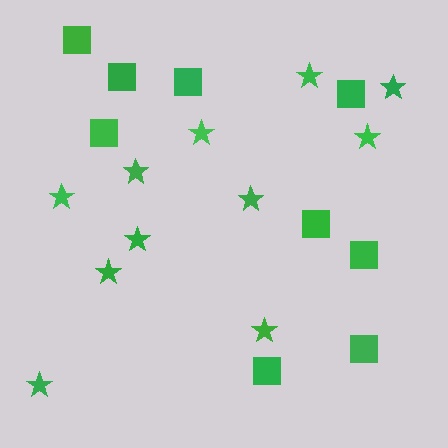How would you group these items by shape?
There are 2 groups: one group of stars (11) and one group of squares (9).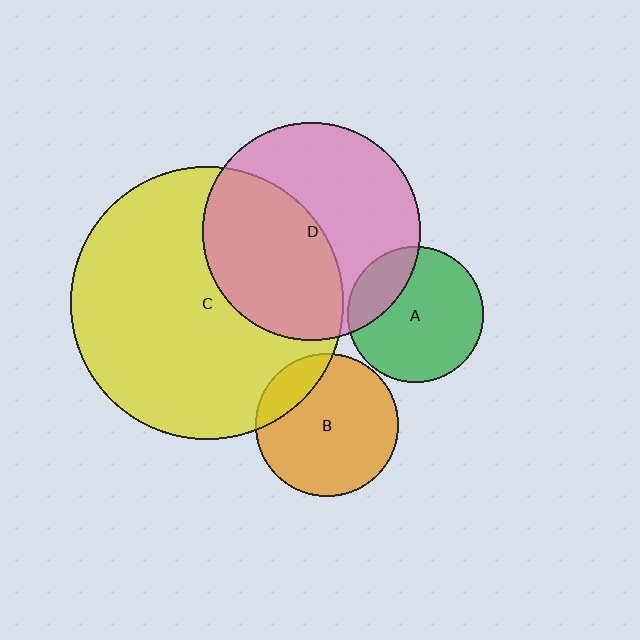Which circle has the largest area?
Circle C (yellow).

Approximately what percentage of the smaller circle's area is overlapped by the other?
Approximately 15%.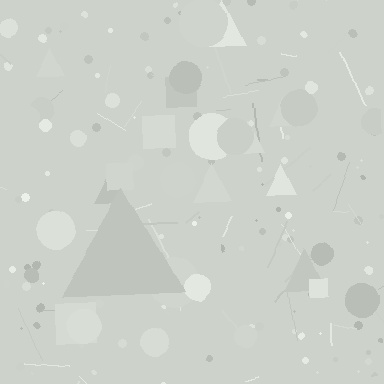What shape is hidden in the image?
A triangle is hidden in the image.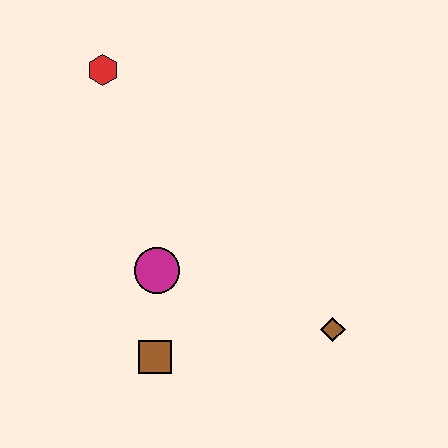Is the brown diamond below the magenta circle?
Yes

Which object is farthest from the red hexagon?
The brown diamond is farthest from the red hexagon.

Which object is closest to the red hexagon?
The magenta circle is closest to the red hexagon.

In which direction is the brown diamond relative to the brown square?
The brown diamond is to the right of the brown square.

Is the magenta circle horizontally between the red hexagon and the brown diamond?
Yes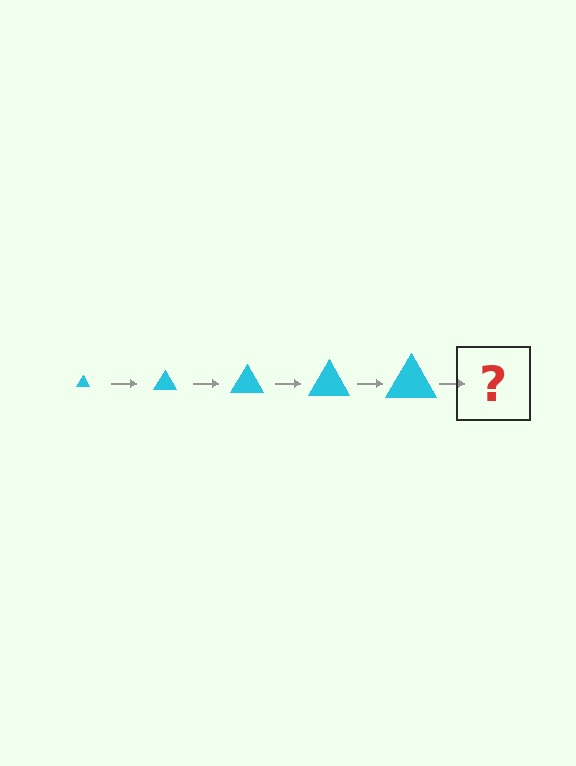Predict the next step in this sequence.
The next step is a cyan triangle, larger than the previous one.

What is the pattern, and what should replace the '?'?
The pattern is that the triangle gets progressively larger each step. The '?' should be a cyan triangle, larger than the previous one.